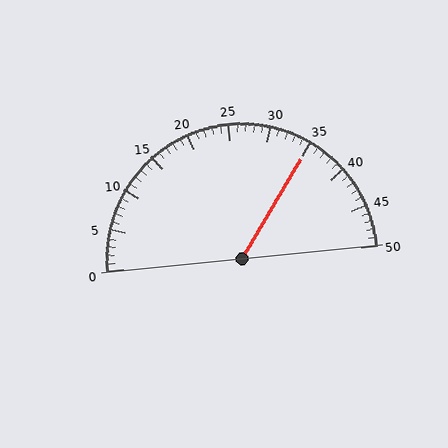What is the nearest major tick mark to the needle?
The nearest major tick mark is 35.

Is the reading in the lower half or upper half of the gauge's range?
The reading is in the upper half of the range (0 to 50).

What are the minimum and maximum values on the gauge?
The gauge ranges from 0 to 50.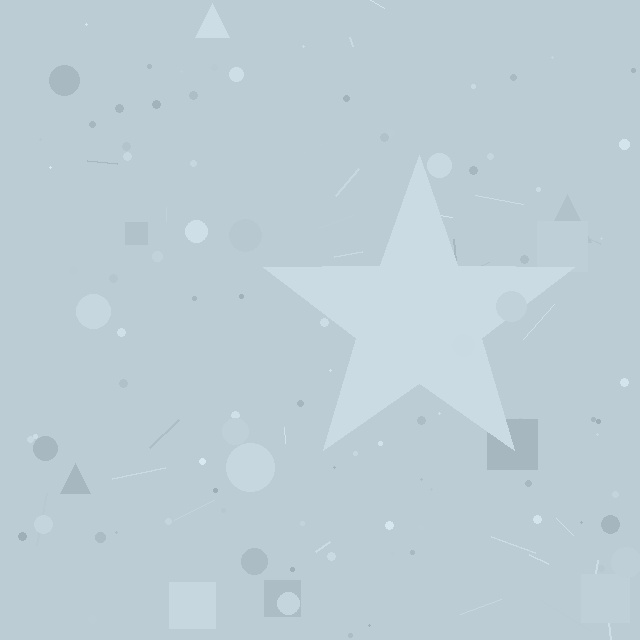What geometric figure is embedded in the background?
A star is embedded in the background.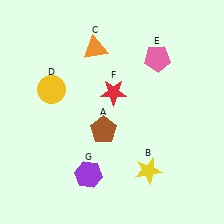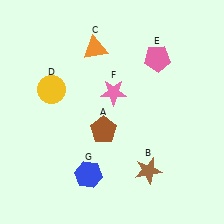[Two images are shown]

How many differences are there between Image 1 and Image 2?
There are 3 differences between the two images.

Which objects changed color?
B changed from yellow to brown. F changed from red to pink. G changed from purple to blue.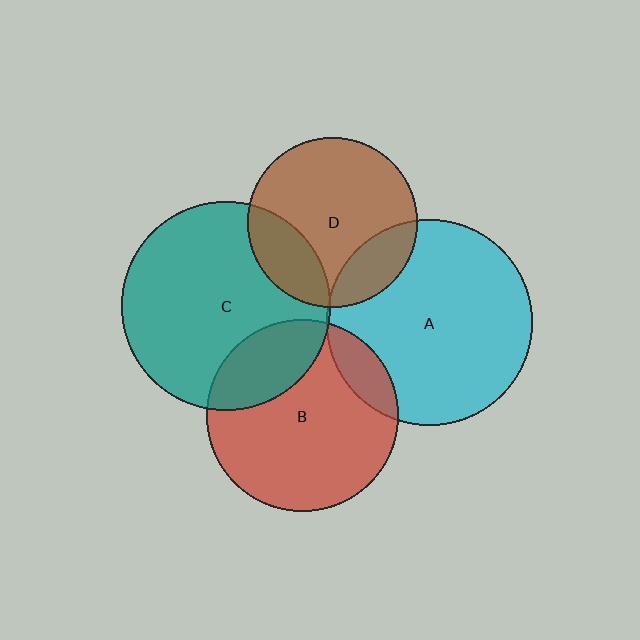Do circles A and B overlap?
Yes.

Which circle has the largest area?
Circle C (teal).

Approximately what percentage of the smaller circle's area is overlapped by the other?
Approximately 10%.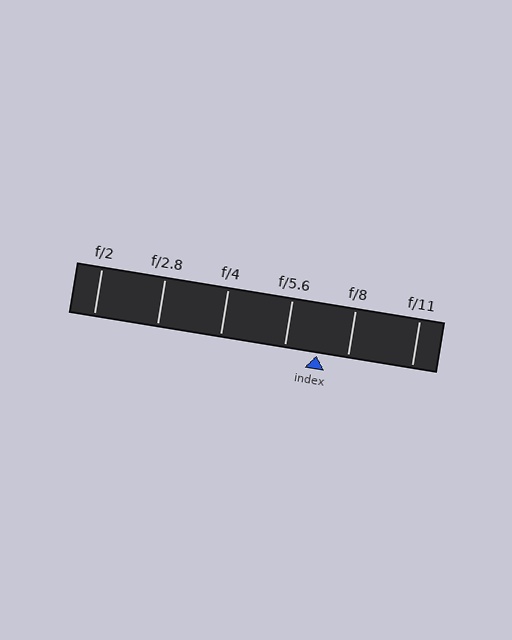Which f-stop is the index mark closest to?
The index mark is closest to f/8.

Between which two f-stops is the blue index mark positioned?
The index mark is between f/5.6 and f/8.